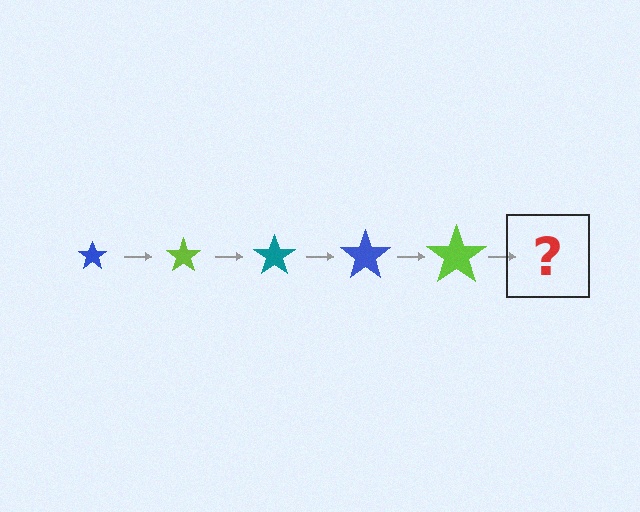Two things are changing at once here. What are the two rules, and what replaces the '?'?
The two rules are that the star grows larger each step and the color cycles through blue, lime, and teal. The '?' should be a teal star, larger than the previous one.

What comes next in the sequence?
The next element should be a teal star, larger than the previous one.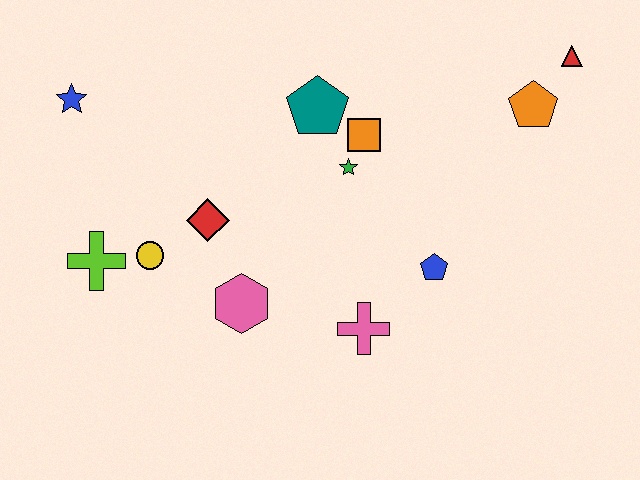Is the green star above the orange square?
No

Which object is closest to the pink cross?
The blue pentagon is closest to the pink cross.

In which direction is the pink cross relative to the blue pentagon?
The pink cross is to the left of the blue pentagon.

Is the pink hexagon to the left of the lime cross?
No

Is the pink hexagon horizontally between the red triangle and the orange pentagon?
No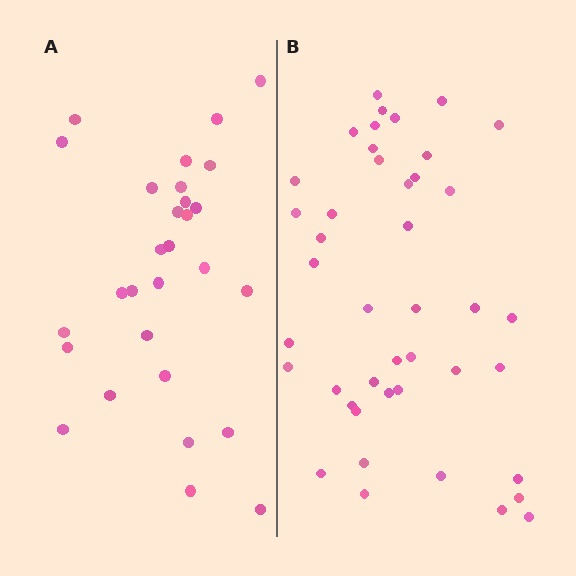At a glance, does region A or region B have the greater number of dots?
Region B (the right region) has more dots.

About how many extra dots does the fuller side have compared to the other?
Region B has approximately 15 more dots than region A.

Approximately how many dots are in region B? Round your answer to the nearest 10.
About 40 dots. (The exact count is 43, which rounds to 40.)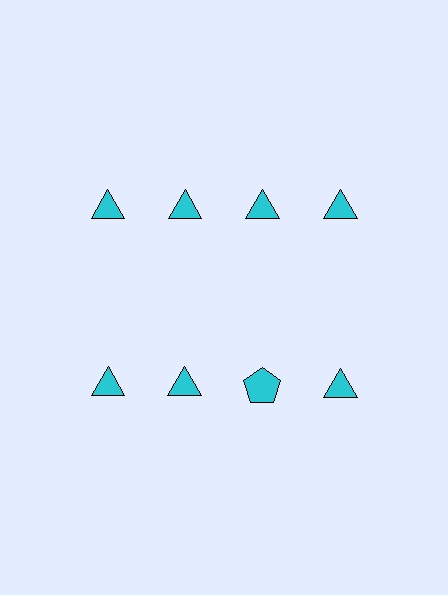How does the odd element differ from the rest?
It has a different shape: pentagon instead of triangle.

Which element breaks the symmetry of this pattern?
The cyan pentagon in the second row, center column breaks the symmetry. All other shapes are cyan triangles.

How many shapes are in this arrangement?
There are 8 shapes arranged in a grid pattern.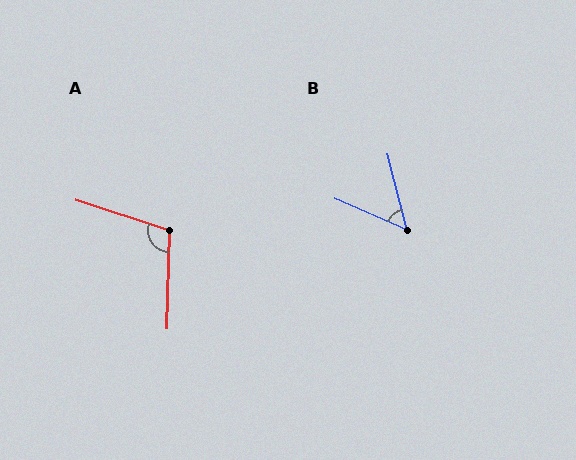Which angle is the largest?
A, at approximately 107 degrees.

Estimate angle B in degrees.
Approximately 52 degrees.